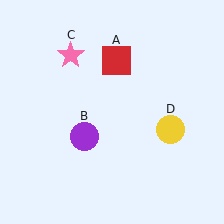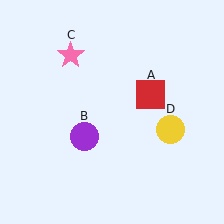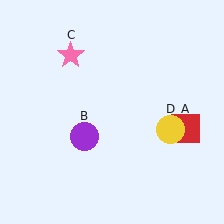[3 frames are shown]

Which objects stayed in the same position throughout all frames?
Purple circle (object B) and pink star (object C) and yellow circle (object D) remained stationary.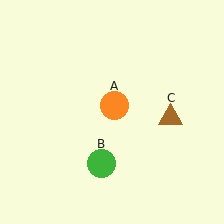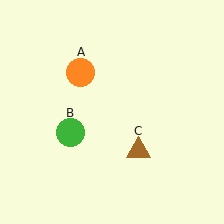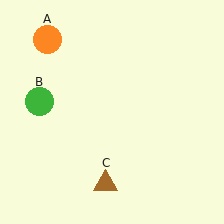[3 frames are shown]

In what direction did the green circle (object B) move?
The green circle (object B) moved up and to the left.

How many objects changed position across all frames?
3 objects changed position: orange circle (object A), green circle (object B), brown triangle (object C).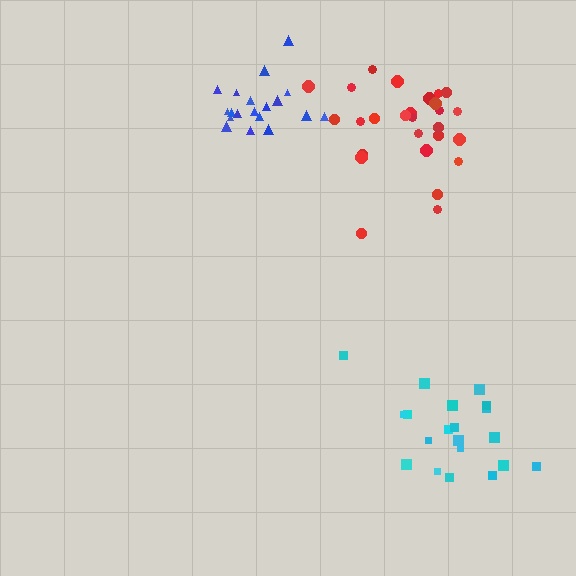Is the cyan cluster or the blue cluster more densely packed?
Blue.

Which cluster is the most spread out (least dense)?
Cyan.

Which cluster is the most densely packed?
Blue.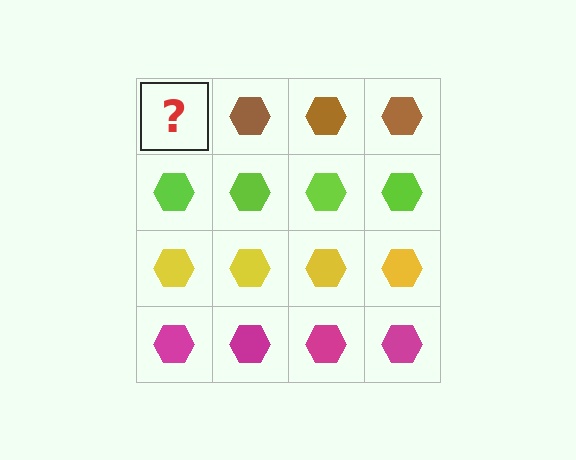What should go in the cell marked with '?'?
The missing cell should contain a brown hexagon.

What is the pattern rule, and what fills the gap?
The rule is that each row has a consistent color. The gap should be filled with a brown hexagon.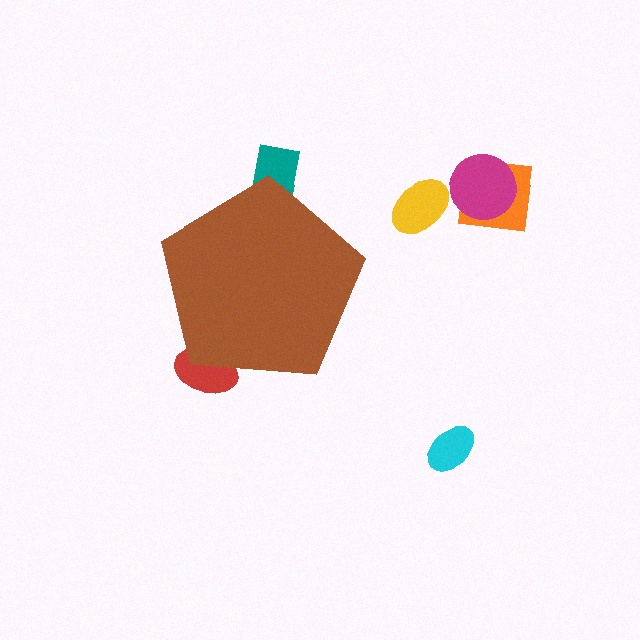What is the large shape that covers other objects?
A brown pentagon.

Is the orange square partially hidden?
No, the orange square is fully visible.